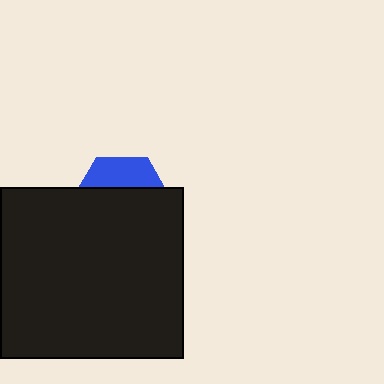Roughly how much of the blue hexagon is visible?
A small part of it is visible (roughly 31%).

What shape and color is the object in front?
The object in front is a black rectangle.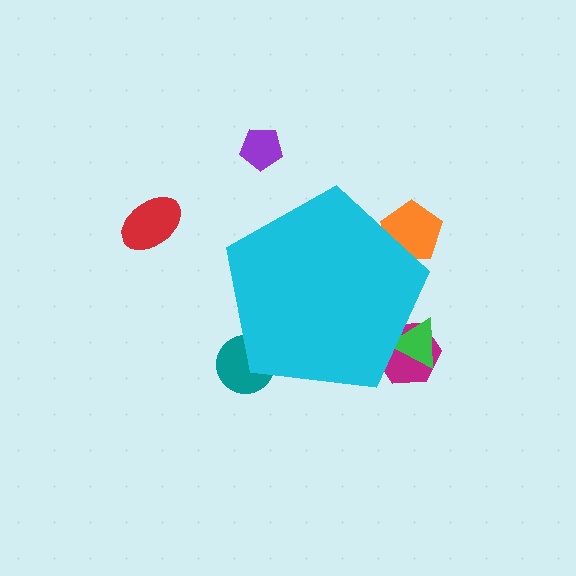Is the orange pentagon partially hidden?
Yes, the orange pentagon is partially hidden behind the cyan pentagon.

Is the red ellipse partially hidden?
No, the red ellipse is fully visible.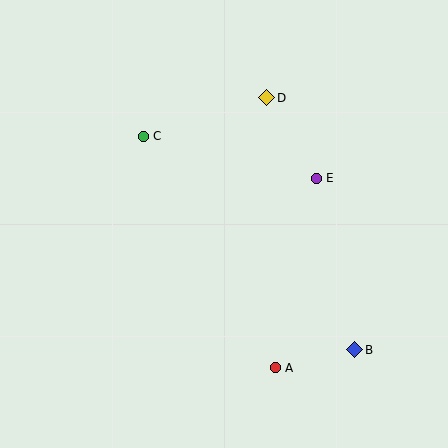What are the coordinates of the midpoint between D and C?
The midpoint between D and C is at (205, 117).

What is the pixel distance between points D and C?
The distance between D and C is 129 pixels.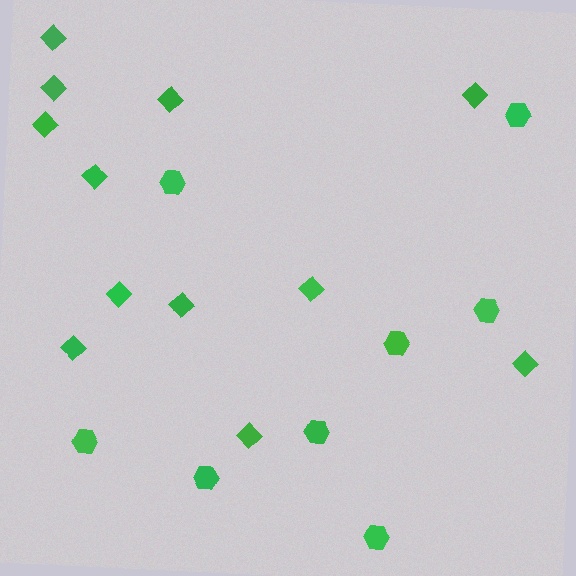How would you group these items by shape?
There are 2 groups: one group of hexagons (8) and one group of diamonds (12).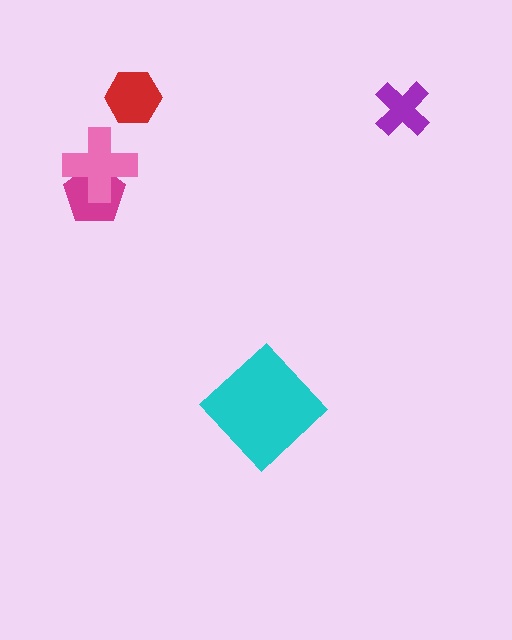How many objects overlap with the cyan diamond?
0 objects overlap with the cyan diamond.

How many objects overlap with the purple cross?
0 objects overlap with the purple cross.